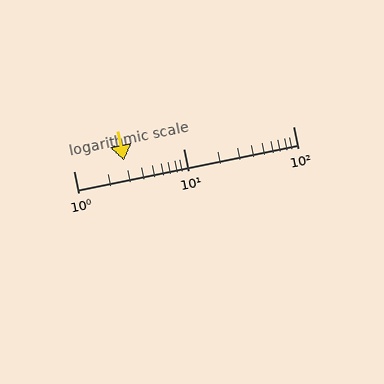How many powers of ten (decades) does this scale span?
The scale spans 2 decades, from 1 to 100.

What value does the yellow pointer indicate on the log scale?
The pointer indicates approximately 2.9.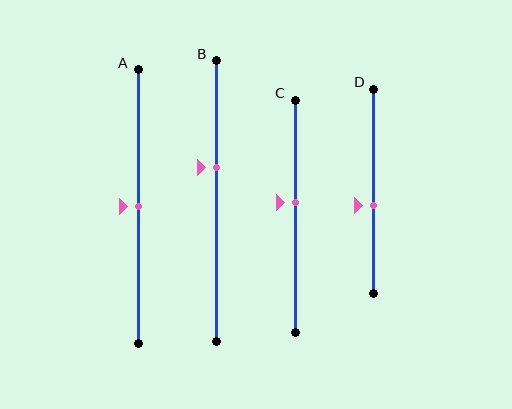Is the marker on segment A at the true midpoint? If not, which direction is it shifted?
Yes, the marker on segment A is at the true midpoint.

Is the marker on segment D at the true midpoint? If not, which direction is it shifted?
No, the marker on segment D is shifted downward by about 7% of the segment length.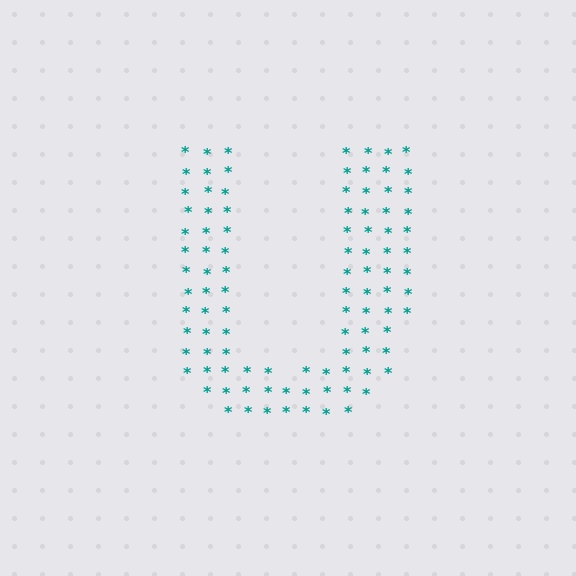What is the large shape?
The large shape is the letter U.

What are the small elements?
The small elements are asterisks.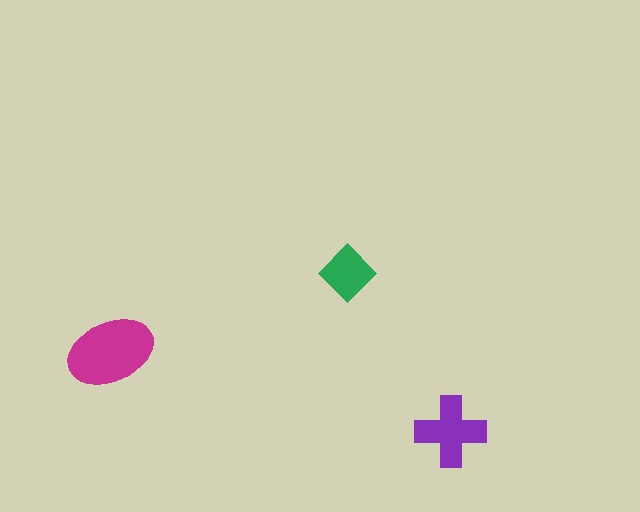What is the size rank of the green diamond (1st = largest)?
3rd.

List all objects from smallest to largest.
The green diamond, the purple cross, the magenta ellipse.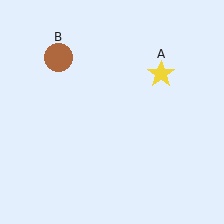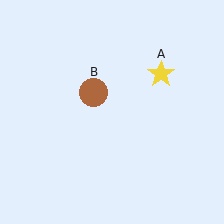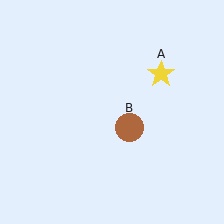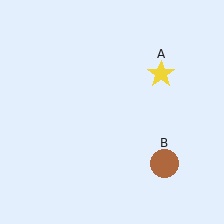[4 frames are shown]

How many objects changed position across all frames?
1 object changed position: brown circle (object B).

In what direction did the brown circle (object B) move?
The brown circle (object B) moved down and to the right.